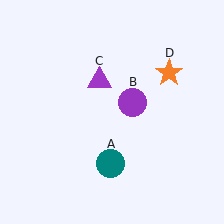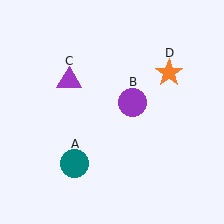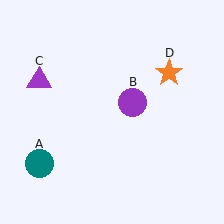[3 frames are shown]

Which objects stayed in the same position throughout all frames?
Purple circle (object B) and orange star (object D) remained stationary.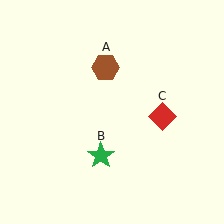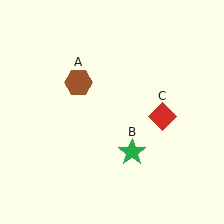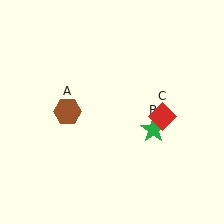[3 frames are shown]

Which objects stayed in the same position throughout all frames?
Red diamond (object C) remained stationary.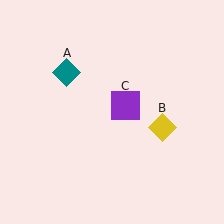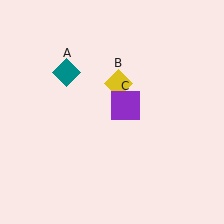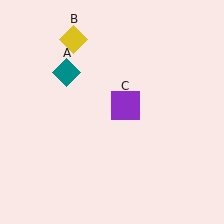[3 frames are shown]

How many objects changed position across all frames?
1 object changed position: yellow diamond (object B).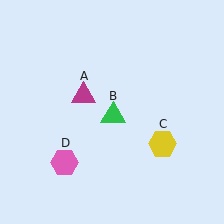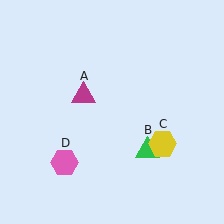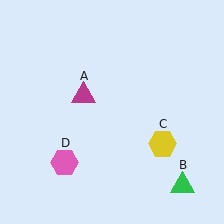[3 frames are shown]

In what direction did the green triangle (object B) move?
The green triangle (object B) moved down and to the right.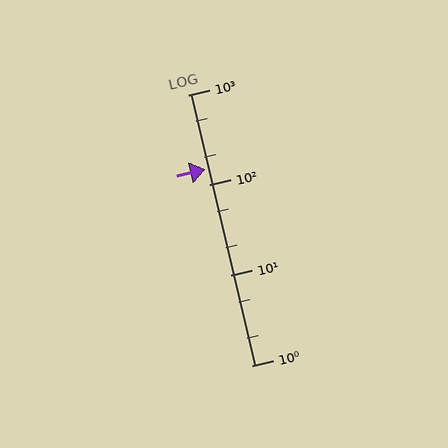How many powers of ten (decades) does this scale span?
The scale spans 3 decades, from 1 to 1000.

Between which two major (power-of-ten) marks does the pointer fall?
The pointer is between 100 and 1000.